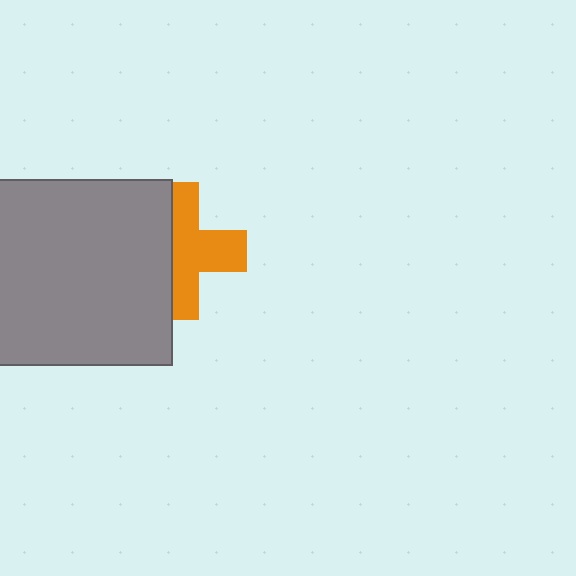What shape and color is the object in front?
The object in front is a gray square.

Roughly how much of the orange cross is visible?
About half of it is visible (roughly 57%).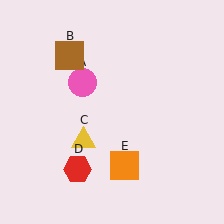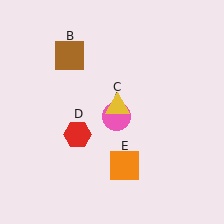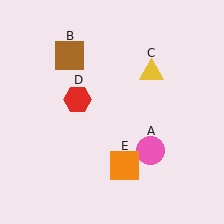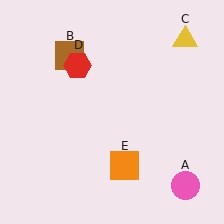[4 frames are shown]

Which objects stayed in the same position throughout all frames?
Brown square (object B) and orange square (object E) remained stationary.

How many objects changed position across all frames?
3 objects changed position: pink circle (object A), yellow triangle (object C), red hexagon (object D).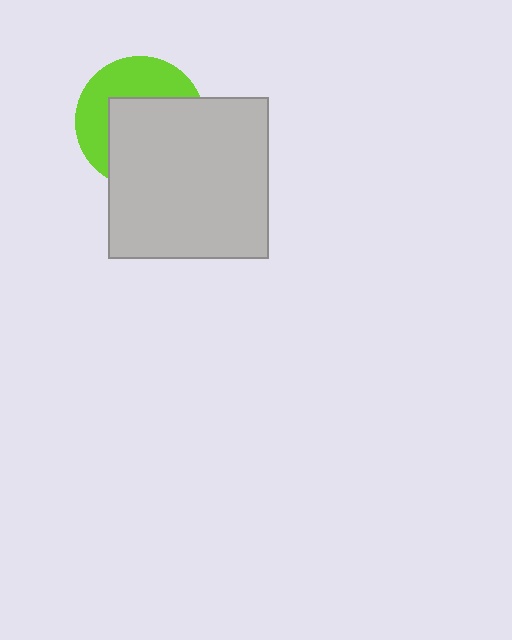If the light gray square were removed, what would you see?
You would see the complete lime circle.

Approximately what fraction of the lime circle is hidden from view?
Roughly 58% of the lime circle is hidden behind the light gray square.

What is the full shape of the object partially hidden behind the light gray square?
The partially hidden object is a lime circle.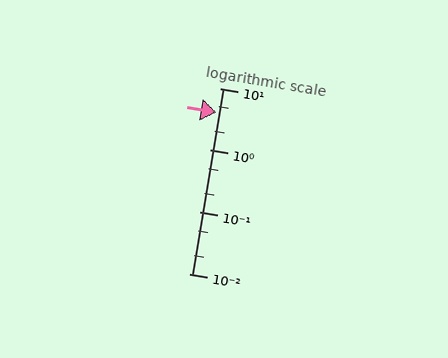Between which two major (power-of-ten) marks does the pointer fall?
The pointer is between 1 and 10.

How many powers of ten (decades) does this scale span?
The scale spans 3 decades, from 0.01 to 10.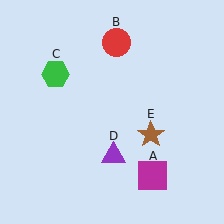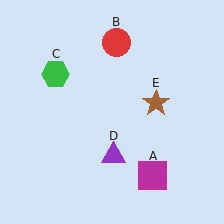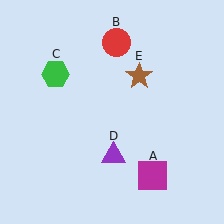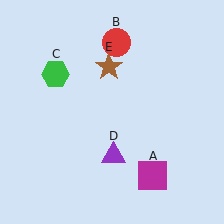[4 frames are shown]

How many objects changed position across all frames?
1 object changed position: brown star (object E).